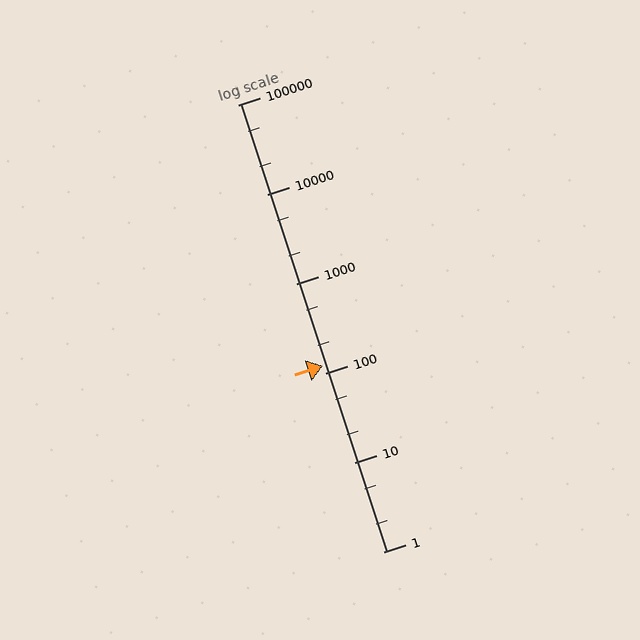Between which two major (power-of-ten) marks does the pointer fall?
The pointer is between 100 and 1000.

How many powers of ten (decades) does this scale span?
The scale spans 5 decades, from 1 to 100000.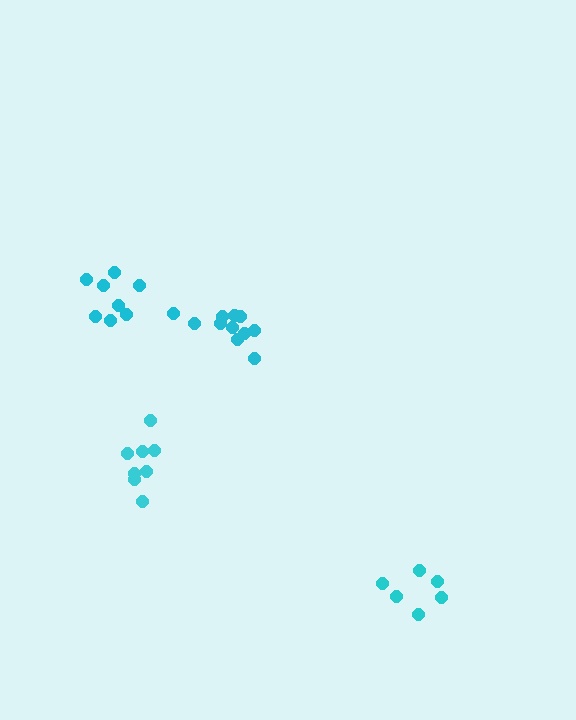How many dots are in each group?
Group 1: 9 dots, Group 2: 8 dots, Group 3: 6 dots, Group 4: 10 dots (33 total).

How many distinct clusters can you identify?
There are 4 distinct clusters.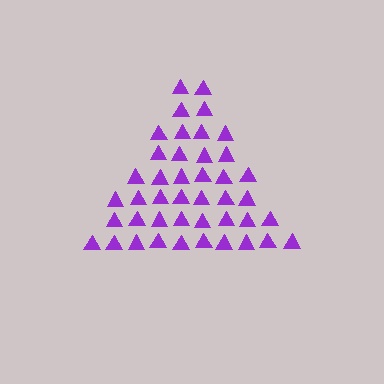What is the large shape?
The large shape is a triangle.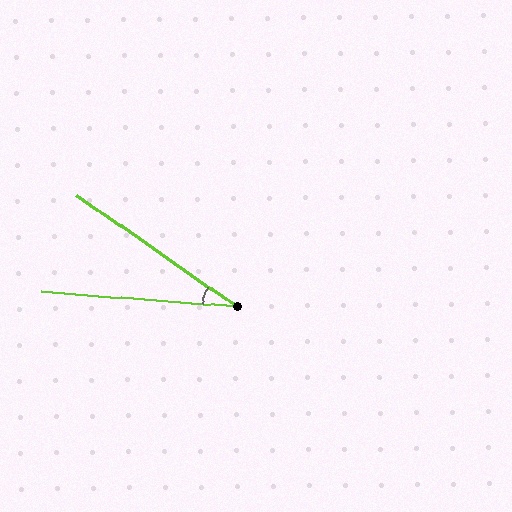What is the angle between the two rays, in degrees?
Approximately 31 degrees.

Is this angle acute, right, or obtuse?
It is acute.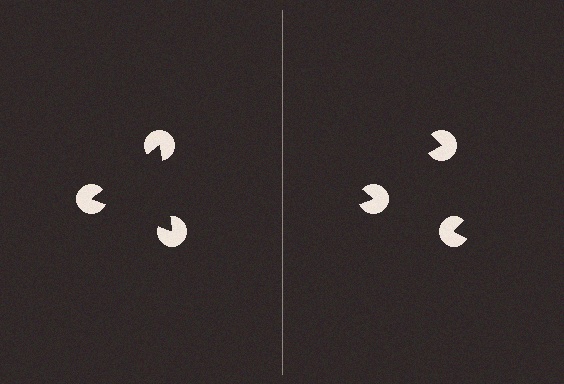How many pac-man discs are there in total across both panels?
6 — 3 on each side.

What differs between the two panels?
The pac-man discs are positioned identically on both sides; only the wedge orientations differ. On the left they align to a triangle; on the right they are misaligned.